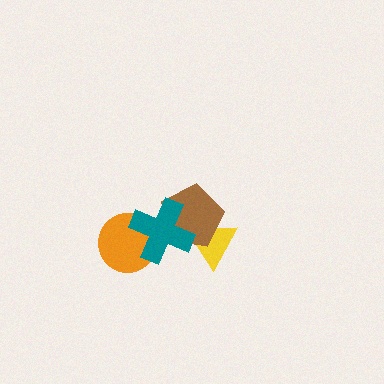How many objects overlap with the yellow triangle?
2 objects overlap with the yellow triangle.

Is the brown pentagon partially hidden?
Yes, it is partially covered by another shape.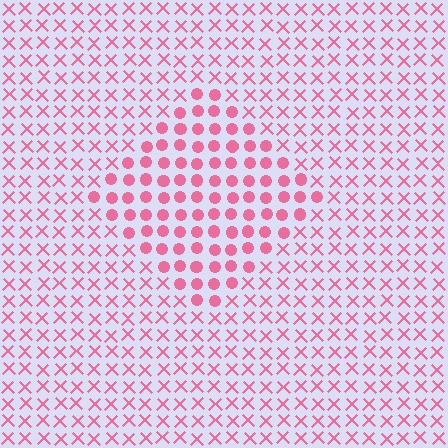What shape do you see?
I see a diamond.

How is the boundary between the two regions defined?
The boundary is defined by a change in element shape: circles inside vs. X marks outside. All elements share the same color and spacing.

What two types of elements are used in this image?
The image uses circles inside the diamond region and X marks outside it.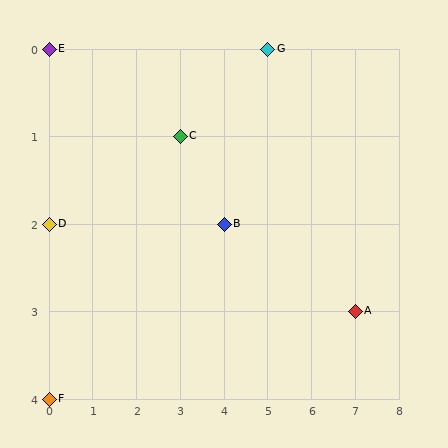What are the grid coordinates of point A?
Point A is at grid coordinates (7, 3).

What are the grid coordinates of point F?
Point F is at grid coordinates (0, 4).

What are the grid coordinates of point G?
Point G is at grid coordinates (5, 0).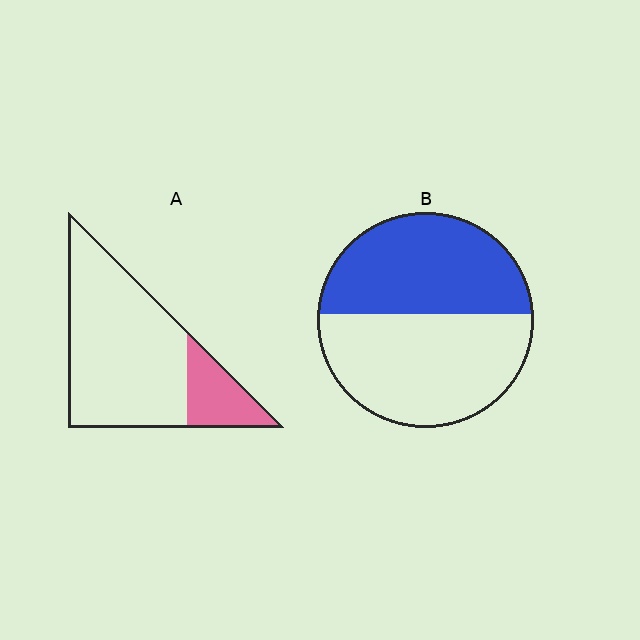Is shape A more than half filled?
No.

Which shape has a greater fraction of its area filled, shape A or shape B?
Shape B.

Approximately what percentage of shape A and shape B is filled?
A is approximately 20% and B is approximately 45%.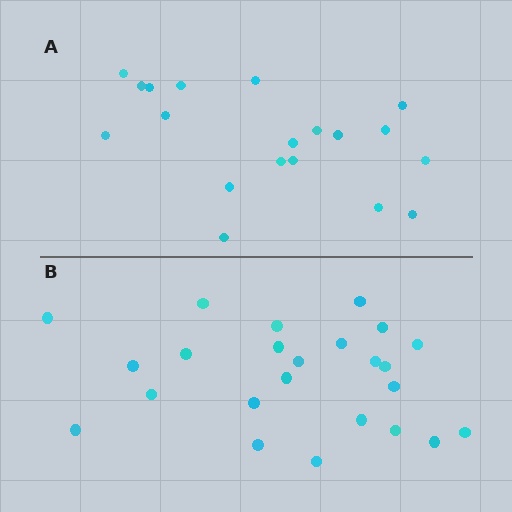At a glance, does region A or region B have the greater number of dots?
Region B (the bottom region) has more dots.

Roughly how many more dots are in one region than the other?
Region B has about 5 more dots than region A.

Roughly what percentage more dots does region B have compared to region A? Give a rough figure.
About 25% more.